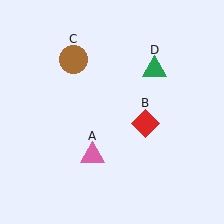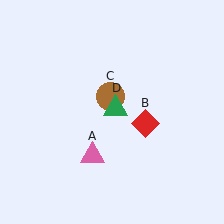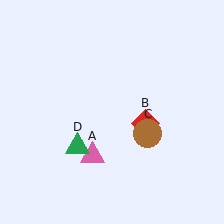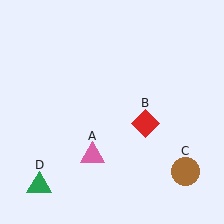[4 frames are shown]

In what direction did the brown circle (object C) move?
The brown circle (object C) moved down and to the right.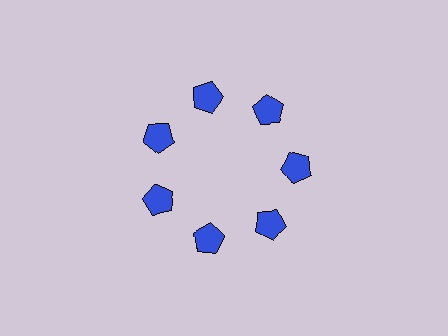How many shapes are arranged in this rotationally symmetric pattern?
There are 7 shapes, arranged in 7 groups of 1.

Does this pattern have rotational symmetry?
Yes, this pattern has 7-fold rotational symmetry. It looks the same after rotating 51 degrees around the center.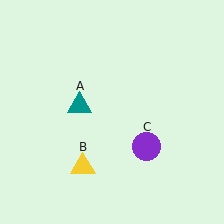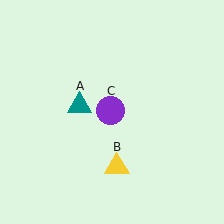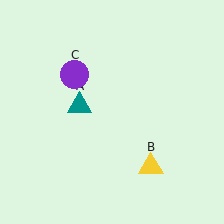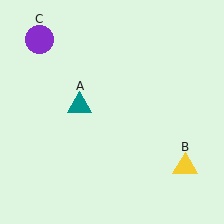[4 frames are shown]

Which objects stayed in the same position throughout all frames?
Teal triangle (object A) remained stationary.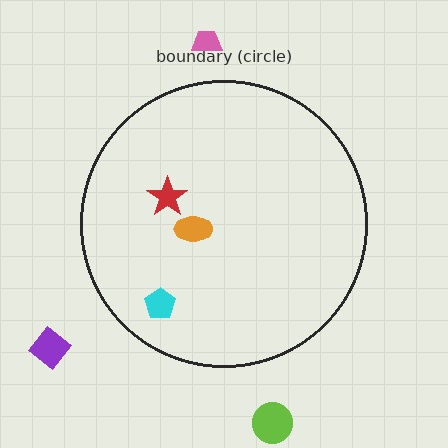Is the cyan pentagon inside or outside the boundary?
Inside.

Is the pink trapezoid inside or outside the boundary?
Outside.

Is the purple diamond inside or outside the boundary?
Outside.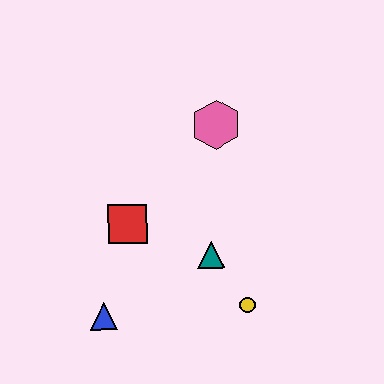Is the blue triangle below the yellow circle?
Yes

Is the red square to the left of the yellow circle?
Yes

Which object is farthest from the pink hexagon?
The blue triangle is farthest from the pink hexagon.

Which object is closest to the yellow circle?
The teal triangle is closest to the yellow circle.